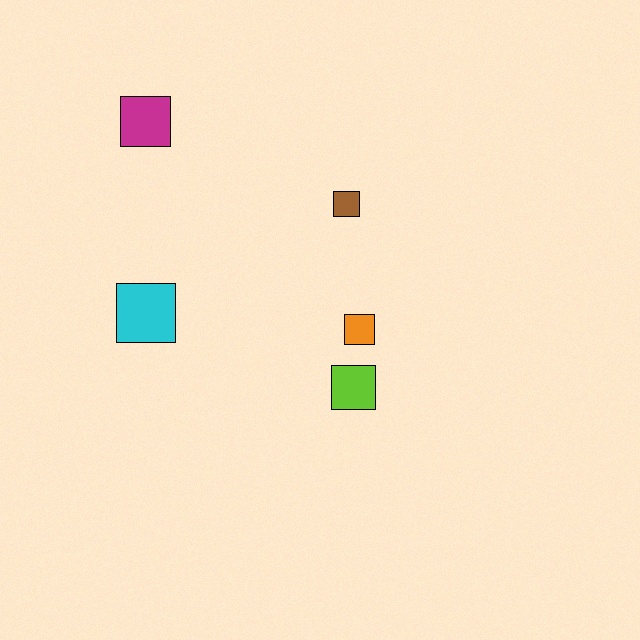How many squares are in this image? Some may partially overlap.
There are 5 squares.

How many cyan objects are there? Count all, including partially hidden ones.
There is 1 cyan object.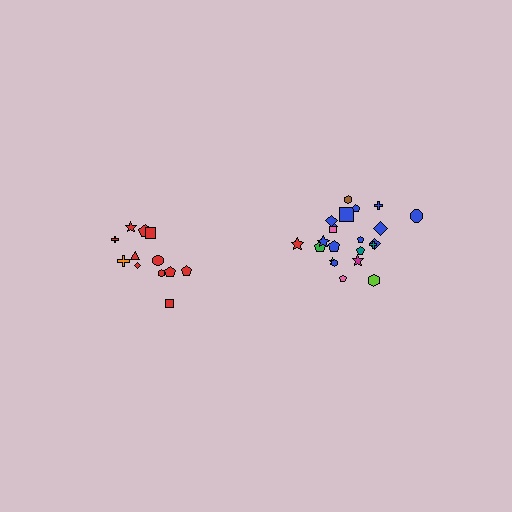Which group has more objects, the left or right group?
The right group.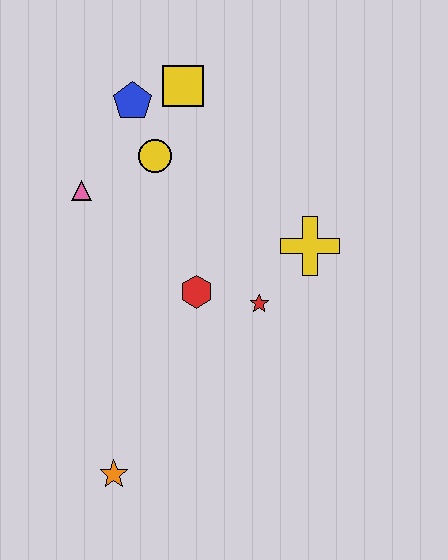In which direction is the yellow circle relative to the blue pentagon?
The yellow circle is below the blue pentagon.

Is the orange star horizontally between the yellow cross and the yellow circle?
No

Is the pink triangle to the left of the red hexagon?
Yes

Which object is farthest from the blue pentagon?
The orange star is farthest from the blue pentagon.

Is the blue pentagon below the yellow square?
Yes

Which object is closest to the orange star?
The red hexagon is closest to the orange star.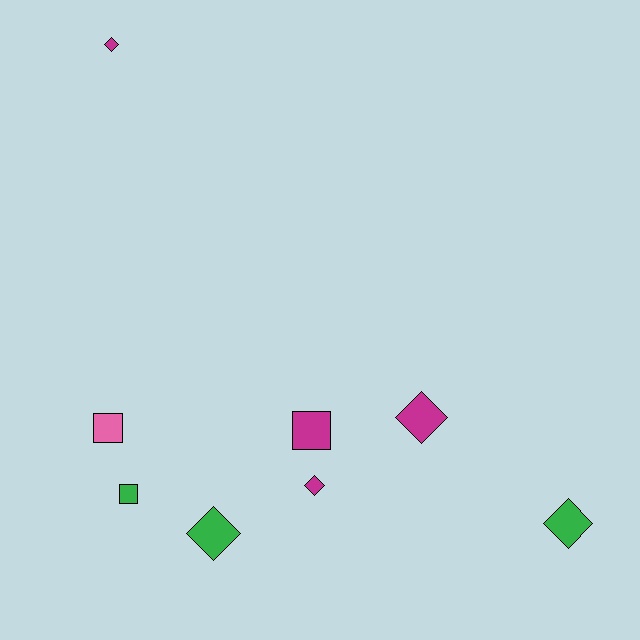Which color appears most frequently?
Magenta, with 4 objects.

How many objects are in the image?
There are 8 objects.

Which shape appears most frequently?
Diamond, with 5 objects.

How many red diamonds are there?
There are no red diamonds.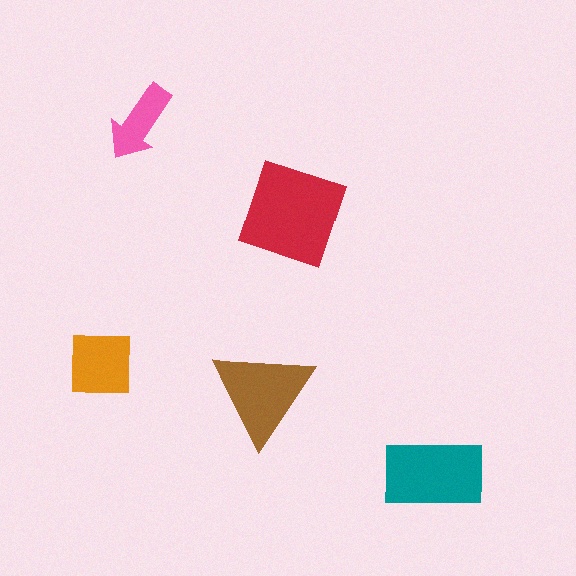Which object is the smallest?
The pink arrow.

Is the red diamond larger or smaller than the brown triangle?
Larger.